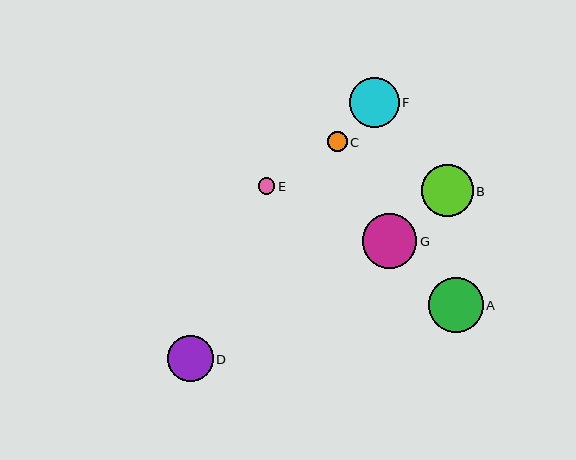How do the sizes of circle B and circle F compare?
Circle B and circle F are approximately the same size.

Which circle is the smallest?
Circle E is the smallest with a size of approximately 17 pixels.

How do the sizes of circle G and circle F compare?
Circle G and circle F are approximately the same size.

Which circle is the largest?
Circle A is the largest with a size of approximately 55 pixels.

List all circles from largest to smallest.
From largest to smallest: A, G, B, F, D, C, E.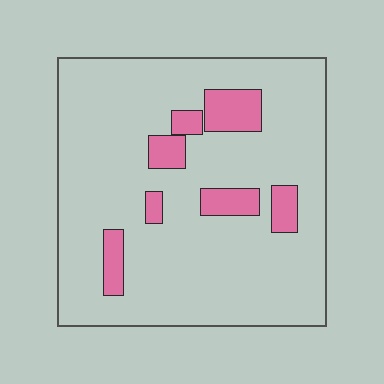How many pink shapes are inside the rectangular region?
7.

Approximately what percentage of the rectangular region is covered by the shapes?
Approximately 15%.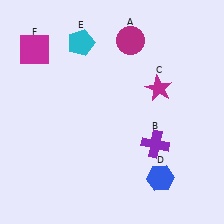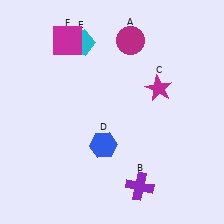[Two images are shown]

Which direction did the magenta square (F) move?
The magenta square (F) moved right.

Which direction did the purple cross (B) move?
The purple cross (B) moved down.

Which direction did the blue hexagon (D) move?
The blue hexagon (D) moved left.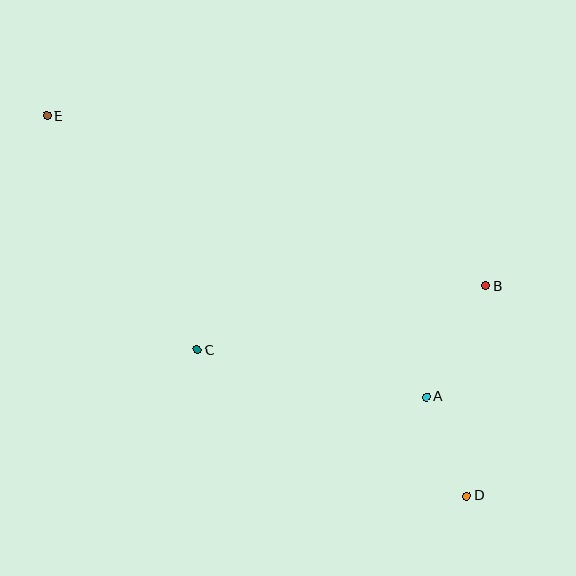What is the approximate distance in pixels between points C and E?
The distance between C and E is approximately 279 pixels.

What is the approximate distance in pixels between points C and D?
The distance between C and D is approximately 306 pixels.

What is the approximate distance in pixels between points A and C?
The distance between A and C is approximately 233 pixels.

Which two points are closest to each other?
Points A and D are closest to each other.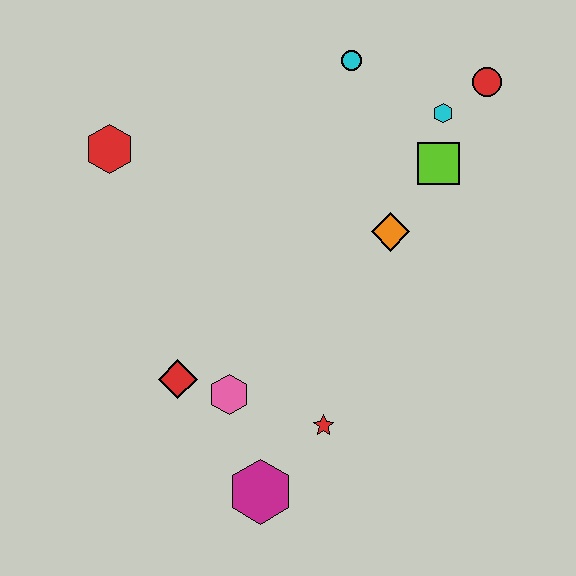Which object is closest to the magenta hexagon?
The red star is closest to the magenta hexagon.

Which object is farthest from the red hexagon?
The red circle is farthest from the red hexagon.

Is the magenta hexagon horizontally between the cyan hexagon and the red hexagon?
Yes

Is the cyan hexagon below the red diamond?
No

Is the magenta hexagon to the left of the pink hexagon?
No